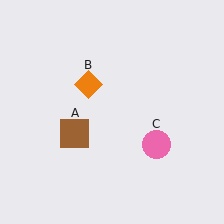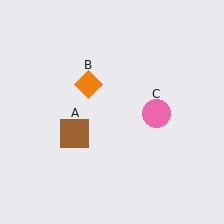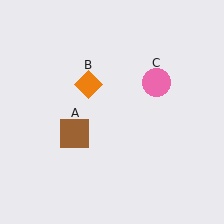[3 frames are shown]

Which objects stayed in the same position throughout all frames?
Brown square (object A) and orange diamond (object B) remained stationary.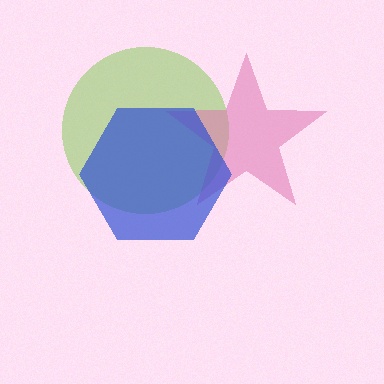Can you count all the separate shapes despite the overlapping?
Yes, there are 3 separate shapes.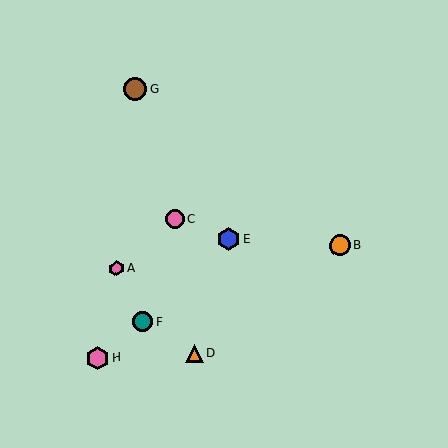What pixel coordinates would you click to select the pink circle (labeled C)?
Click at (175, 219) to select the pink circle C.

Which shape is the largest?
The blue hexagon (labeled E) is the largest.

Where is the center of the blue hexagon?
The center of the blue hexagon is at (228, 239).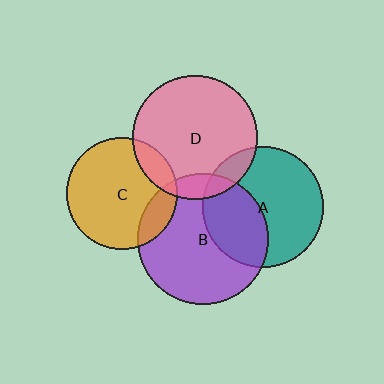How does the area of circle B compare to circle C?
Approximately 1.4 times.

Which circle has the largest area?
Circle B (purple).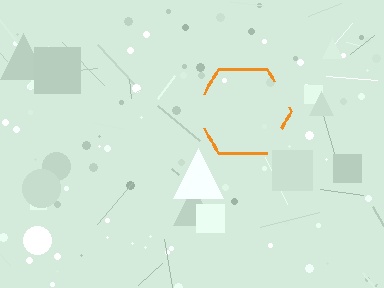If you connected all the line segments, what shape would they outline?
They would outline a hexagon.